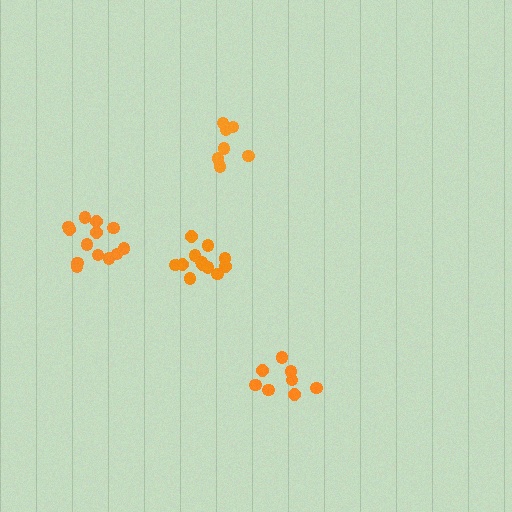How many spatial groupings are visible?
There are 4 spatial groupings.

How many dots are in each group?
Group 1: 12 dots, Group 2: 8 dots, Group 3: 7 dots, Group 4: 13 dots (40 total).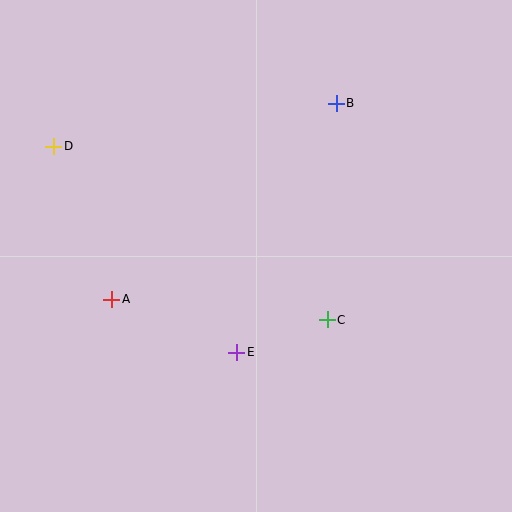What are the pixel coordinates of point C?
Point C is at (327, 320).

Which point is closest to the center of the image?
Point C at (327, 320) is closest to the center.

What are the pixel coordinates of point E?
Point E is at (237, 352).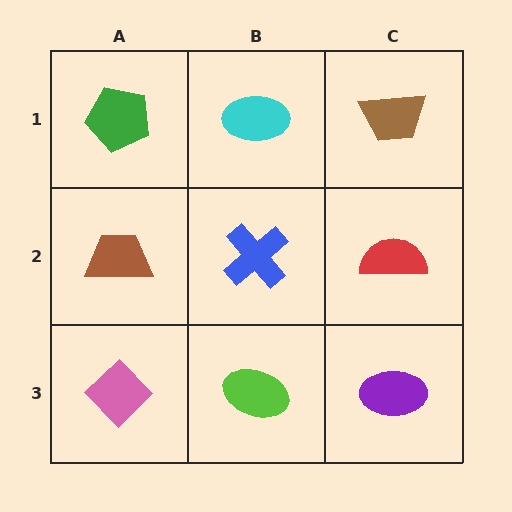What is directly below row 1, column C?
A red semicircle.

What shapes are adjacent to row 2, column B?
A cyan ellipse (row 1, column B), a lime ellipse (row 3, column B), a brown trapezoid (row 2, column A), a red semicircle (row 2, column C).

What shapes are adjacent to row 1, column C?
A red semicircle (row 2, column C), a cyan ellipse (row 1, column B).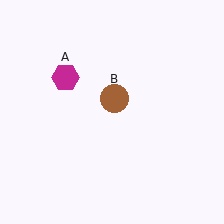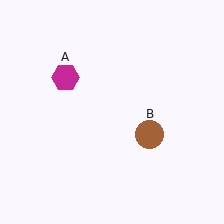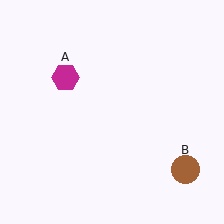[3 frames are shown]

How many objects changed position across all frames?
1 object changed position: brown circle (object B).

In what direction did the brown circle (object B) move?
The brown circle (object B) moved down and to the right.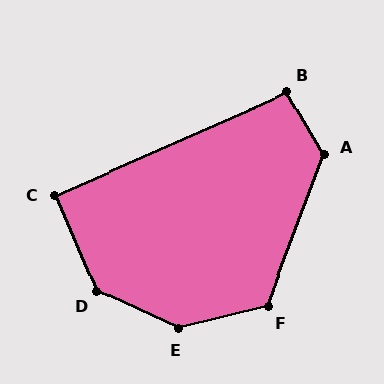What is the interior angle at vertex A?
Approximately 129 degrees (obtuse).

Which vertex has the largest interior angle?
E, at approximately 141 degrees.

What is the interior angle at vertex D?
Approximately 139 degrees (obtuse).